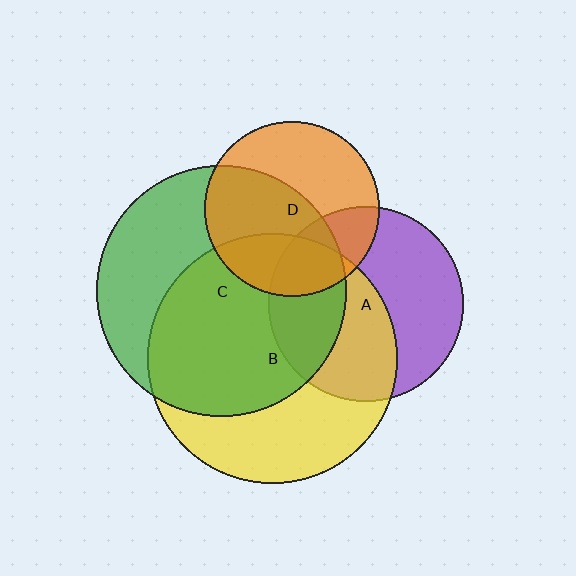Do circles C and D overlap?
Yes.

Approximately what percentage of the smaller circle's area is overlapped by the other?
Approximately 55%.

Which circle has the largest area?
Circle C (green).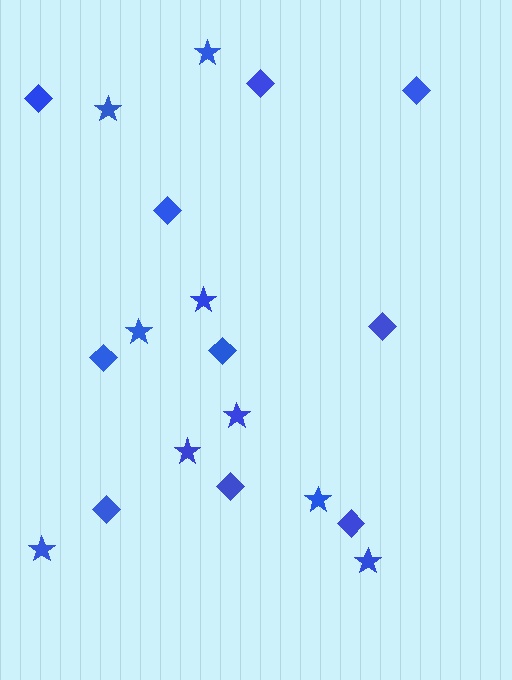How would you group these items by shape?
There are 2 groups: one group of stars (9) and one group of diamonds (10).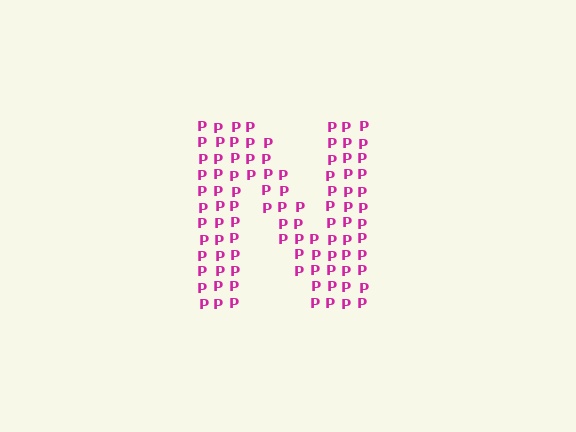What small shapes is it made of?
It is made of small letter P's.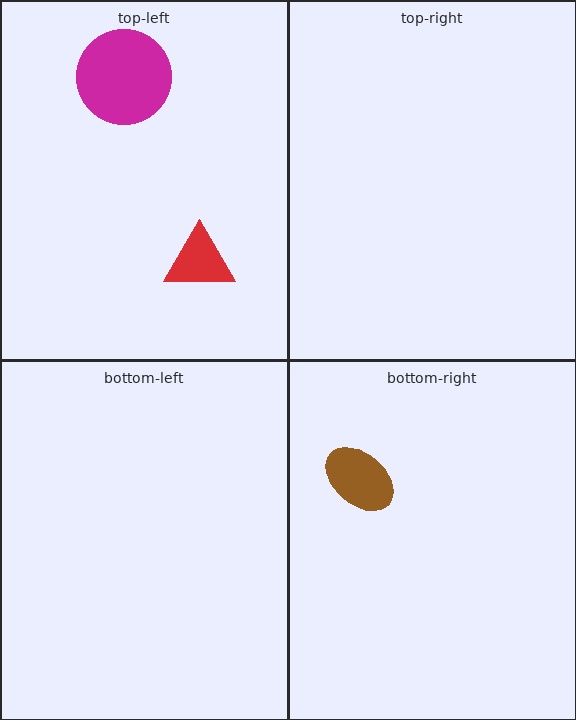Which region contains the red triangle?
The top-left region.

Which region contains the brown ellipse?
The bottom-right region.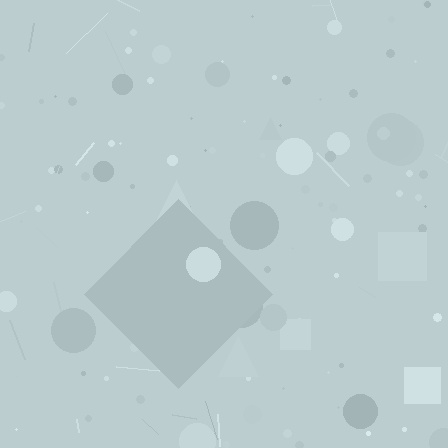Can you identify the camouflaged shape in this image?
The camouflaged shape is a diamond.